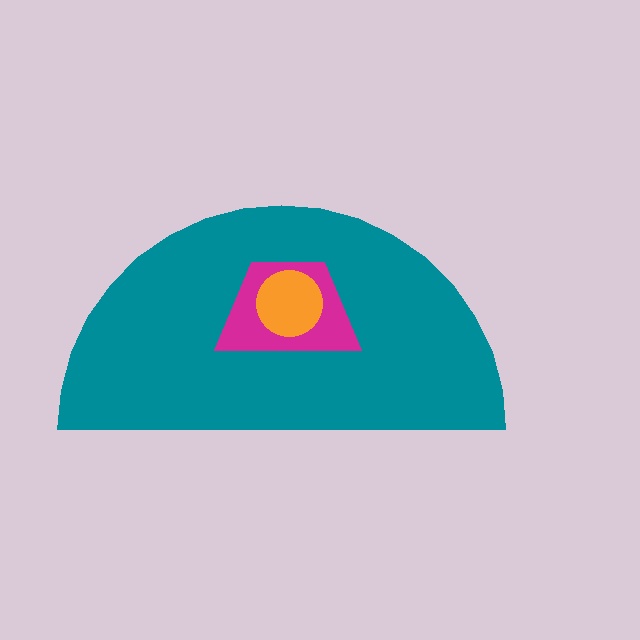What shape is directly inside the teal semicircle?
The magenta trapezoid.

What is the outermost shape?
The teal semicircle.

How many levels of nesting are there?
3.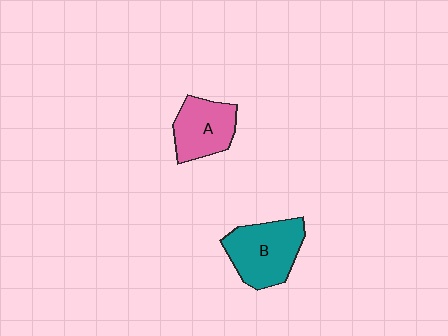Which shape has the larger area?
Shape B (teal).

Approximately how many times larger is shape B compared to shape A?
Approximately 1.3 times.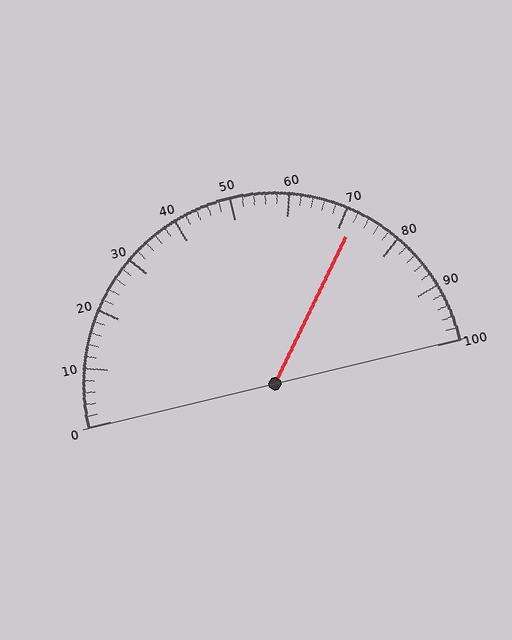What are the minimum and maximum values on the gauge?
The gauge ranges from 0 to 100.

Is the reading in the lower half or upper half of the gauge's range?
The reading is in the upper half of the range (0 to 100).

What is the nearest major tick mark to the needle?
The nearest major tick mark is 70.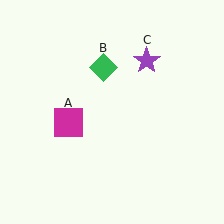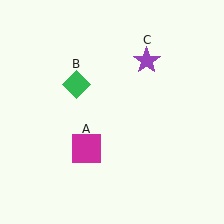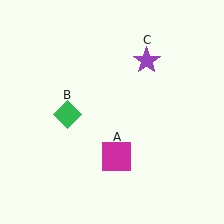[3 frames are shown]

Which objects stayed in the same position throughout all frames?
Purple star (object C) remained stationary.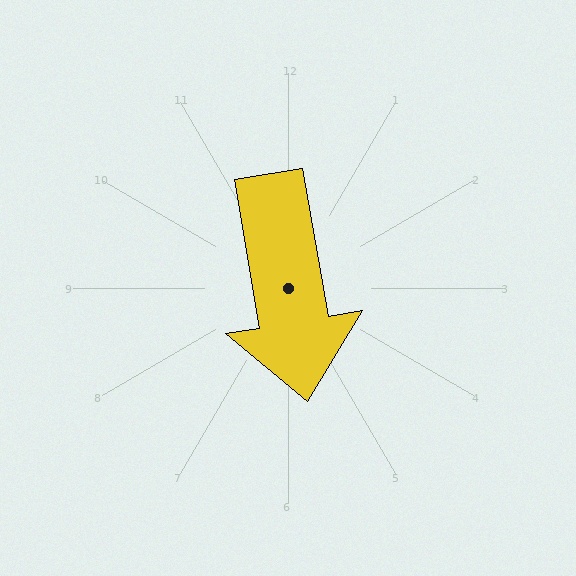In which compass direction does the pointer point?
South.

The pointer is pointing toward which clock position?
Roughly 6 o'clock.